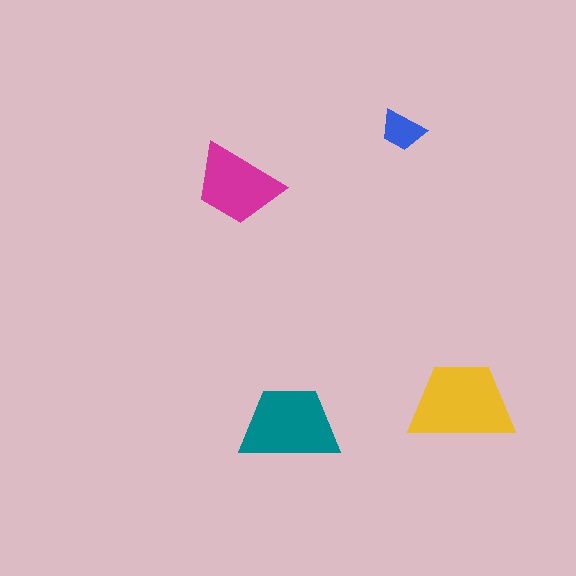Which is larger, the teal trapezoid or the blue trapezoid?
The teal one.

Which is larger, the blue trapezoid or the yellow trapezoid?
The yellow one.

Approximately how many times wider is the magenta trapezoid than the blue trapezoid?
About 2 times wider.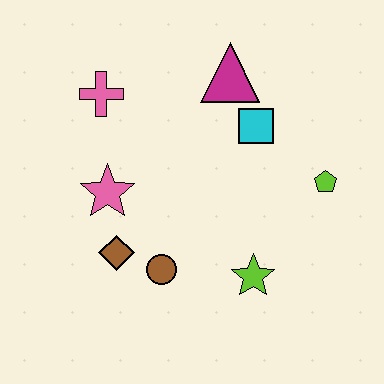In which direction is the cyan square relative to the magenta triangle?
The cyan square is below the magenta triangle.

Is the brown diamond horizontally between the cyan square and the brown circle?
No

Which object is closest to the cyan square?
The magenta triangle is closest to the cyan square.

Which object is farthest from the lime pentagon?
The pink cross is farthest from the lime pentagon.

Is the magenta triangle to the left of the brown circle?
No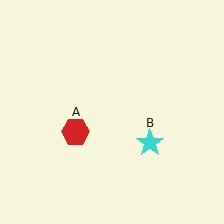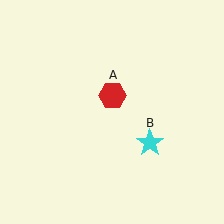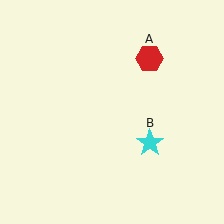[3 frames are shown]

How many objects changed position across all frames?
1 object changed position: red hexagon (object A).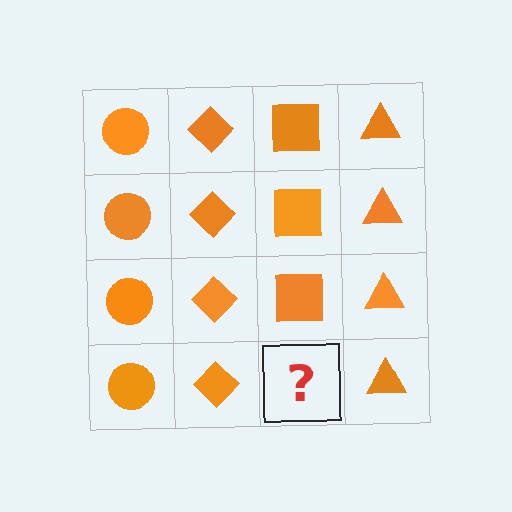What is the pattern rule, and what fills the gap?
The rule is that each column has a consistent shape. The gap should be filled with an orange square.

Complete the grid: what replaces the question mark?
The question mark should be replaced with an orange square.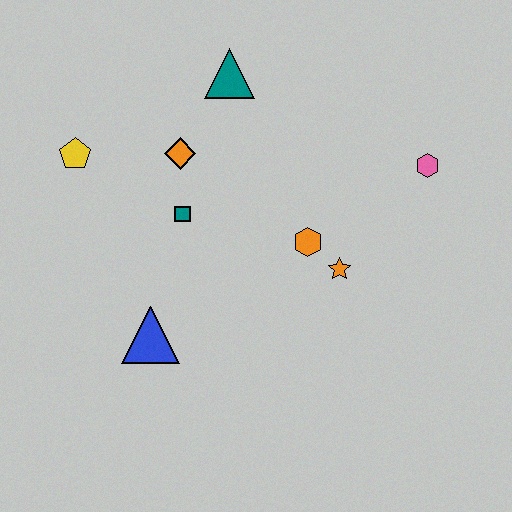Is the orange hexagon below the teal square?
Yes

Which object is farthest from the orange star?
The yellow pentagon is farthest from the orange star.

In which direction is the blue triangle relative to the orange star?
The blue triangle is to the left of the orange star.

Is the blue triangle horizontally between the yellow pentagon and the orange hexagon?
Yes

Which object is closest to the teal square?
The orange diamond is closest to the teal square.